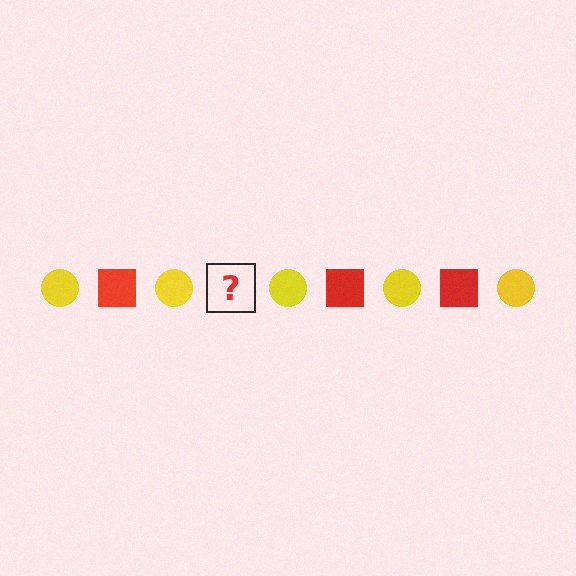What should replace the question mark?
The question mark should be replaced with a red square.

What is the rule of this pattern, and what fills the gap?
The rule is that the pattern alternates between yellow circle and red square. The gap should be filled with a red square.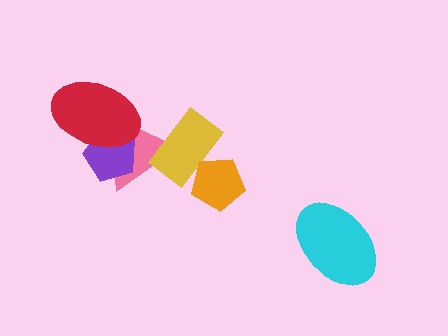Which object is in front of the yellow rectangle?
The orange pentagon is in front of the yellow rectangle.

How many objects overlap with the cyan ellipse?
0 objects overlap with the cyan ellipse.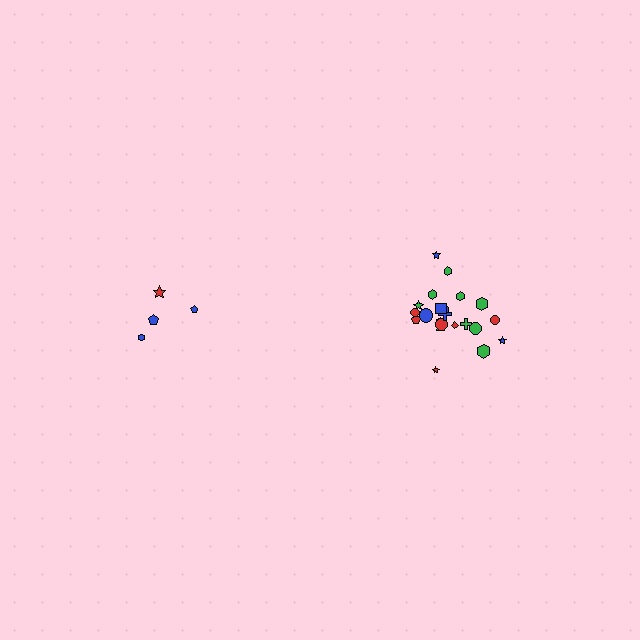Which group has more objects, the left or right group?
The right group.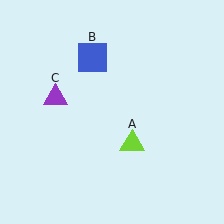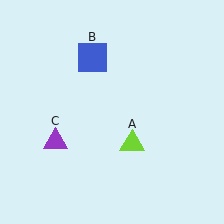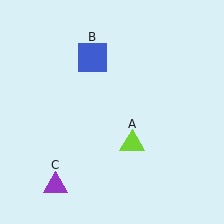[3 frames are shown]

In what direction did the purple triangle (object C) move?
The purple triangle (object C) moved down.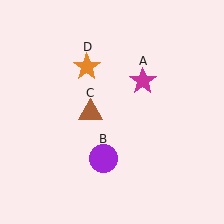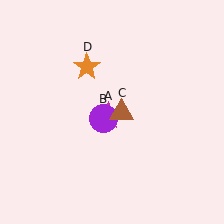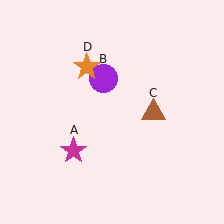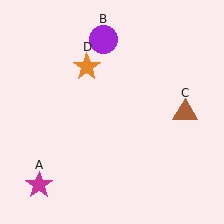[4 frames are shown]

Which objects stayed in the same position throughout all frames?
Orange star (object D) remained stationary.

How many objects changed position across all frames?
3 objects changed position: magenta star (object A), purple circle (object B), brown triangle (object C).